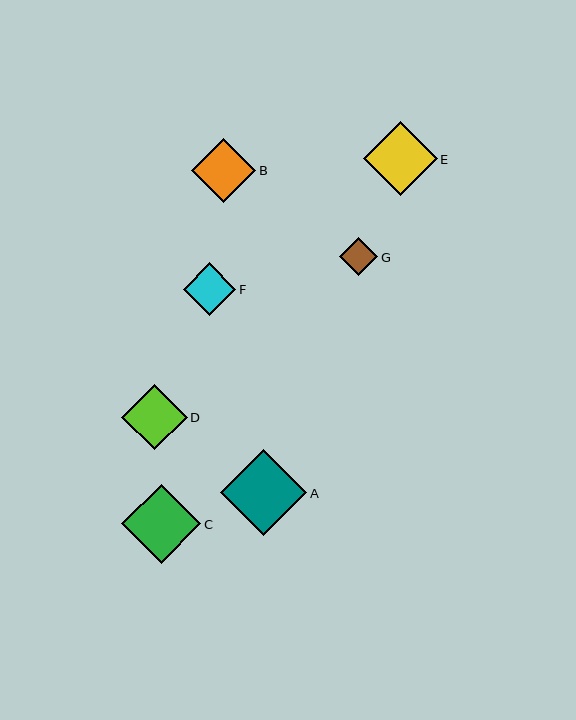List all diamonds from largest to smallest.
From largest to smallest: A, C, E, D, B, F, G.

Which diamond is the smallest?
Diamond G is the smallest with a size of approximately 38 pixels.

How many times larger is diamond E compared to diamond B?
Diamond E is approximately 1.2 times the size of diamond B.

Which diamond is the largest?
Diamond A is the largest with a size of approximately 86 pixels.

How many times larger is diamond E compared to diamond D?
Diamond E is approximately 1.1 times the size of diamond D.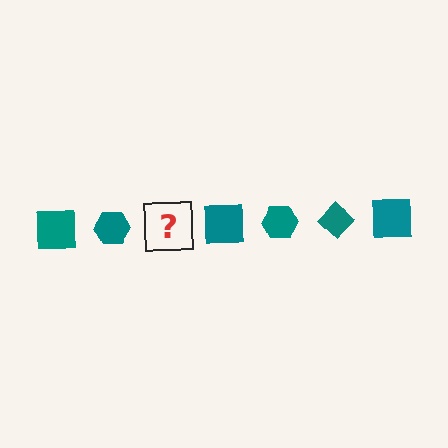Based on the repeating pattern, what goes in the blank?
The blank should be a teal diamond.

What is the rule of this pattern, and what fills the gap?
The rule is that the pattern cycles through square, hexagon, diamond shapes in teal. The gap should be filled with a teal diamond.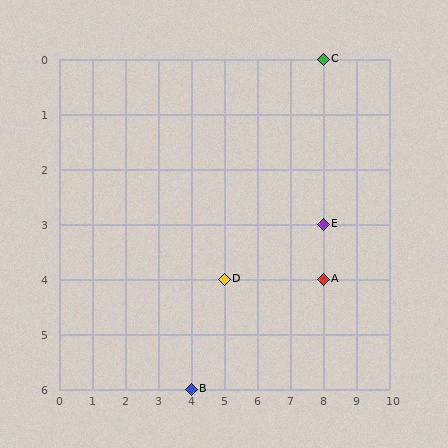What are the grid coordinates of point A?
Point A is at grid coordinates (8, 4).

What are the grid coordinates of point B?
Point B is at grid coordinates (4, 6).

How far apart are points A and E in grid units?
Points A and E are 1 row apart.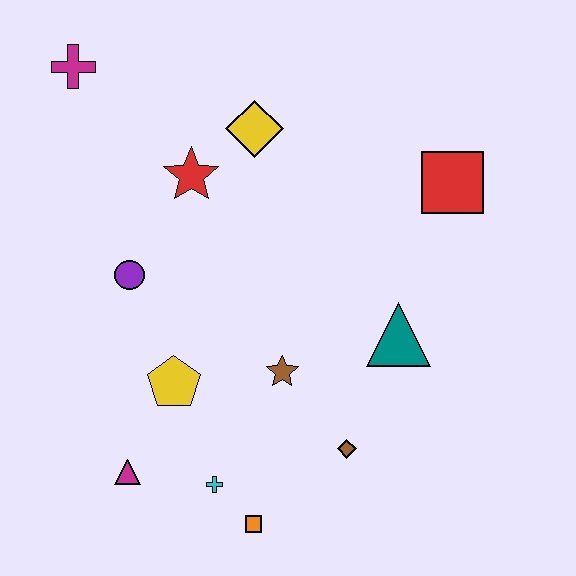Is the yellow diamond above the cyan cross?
Yes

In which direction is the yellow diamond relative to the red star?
The yellow diamond is to the right of the red star.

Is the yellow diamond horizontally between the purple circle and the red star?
No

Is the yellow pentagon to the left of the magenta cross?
No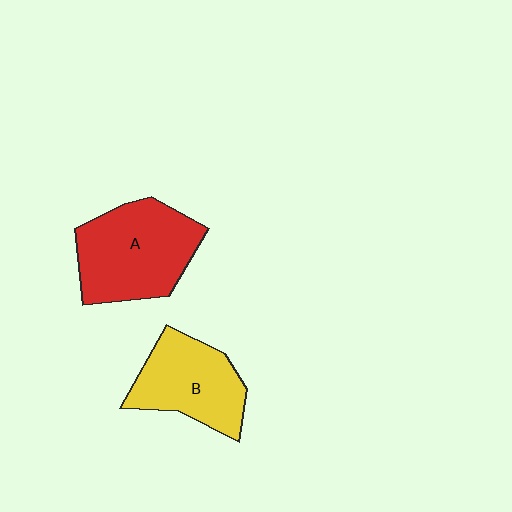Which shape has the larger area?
Shape A (red).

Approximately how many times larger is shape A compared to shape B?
Approximately 1.3 times.